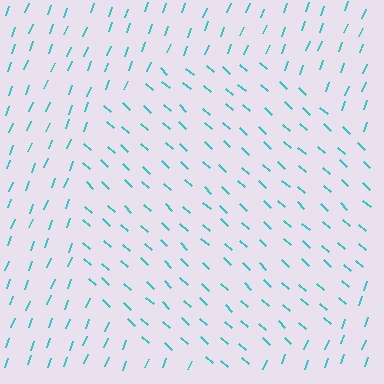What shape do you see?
I see a circle.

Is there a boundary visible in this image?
Yes, there is a texture boundary formed by a change in line orientation.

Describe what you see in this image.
The image is filled with small cyan line segments. A circle region in the image has lines oriented differently from the surrounding lines, creating a visible texture boundary.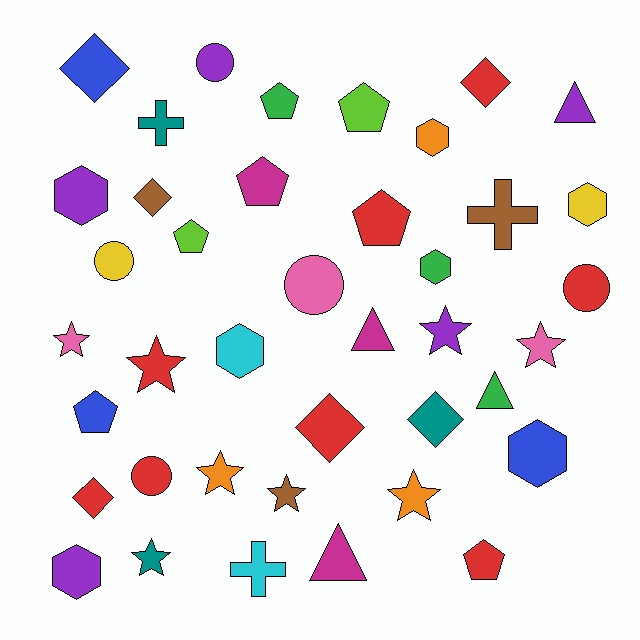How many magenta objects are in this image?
There are 3 magenta objects.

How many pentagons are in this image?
There are 7 pentagons.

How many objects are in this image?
There are 40 objects.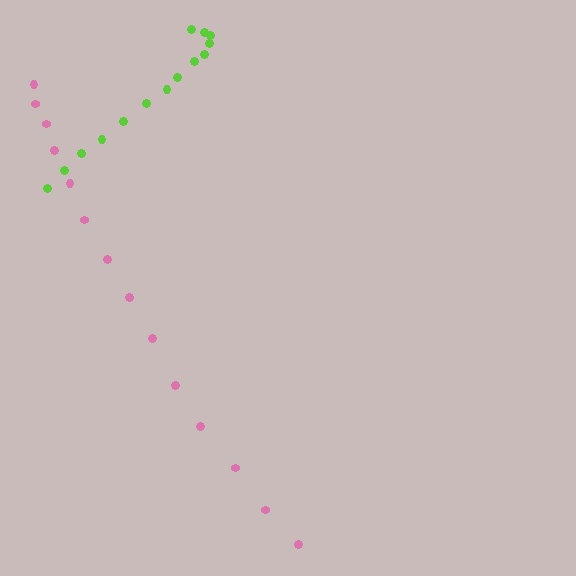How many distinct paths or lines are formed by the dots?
There are 2 distinct paths.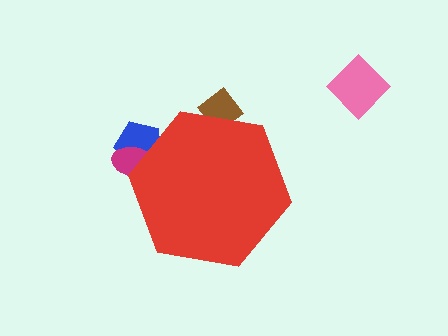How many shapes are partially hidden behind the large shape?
3 shapes are partially hidden.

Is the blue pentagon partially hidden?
Yes, the blue pentagon is partially hidden behind the red hexagon.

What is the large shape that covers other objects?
A red hexagon.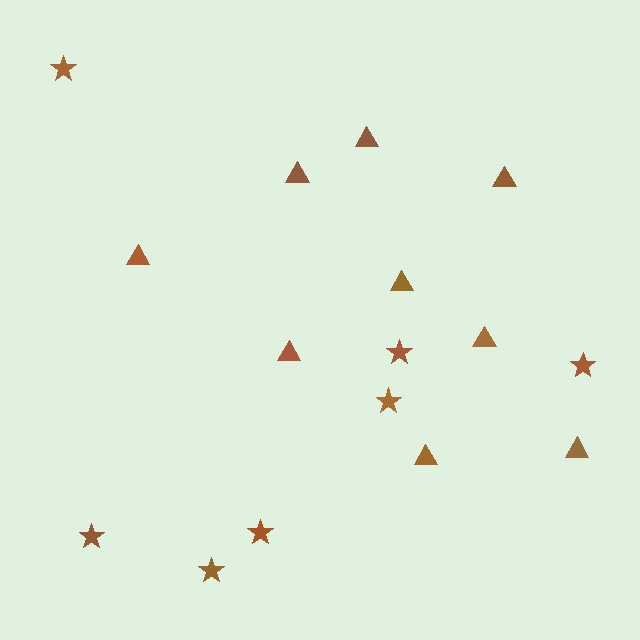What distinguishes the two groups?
There are 2 groups: one group of triangles (9) and one group of stars (7).